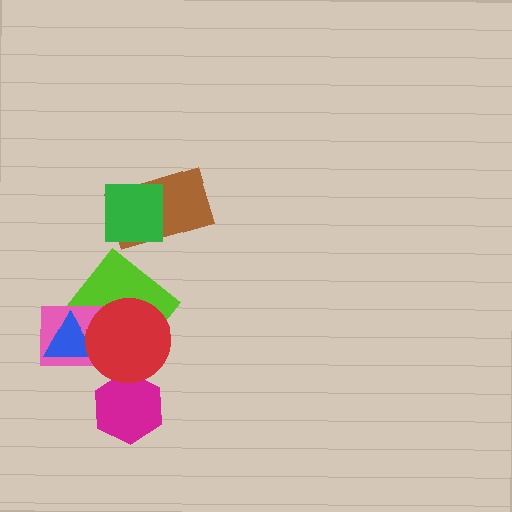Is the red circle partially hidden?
No, no other shape covers it.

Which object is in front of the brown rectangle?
The green square is in front of the brown rectangle.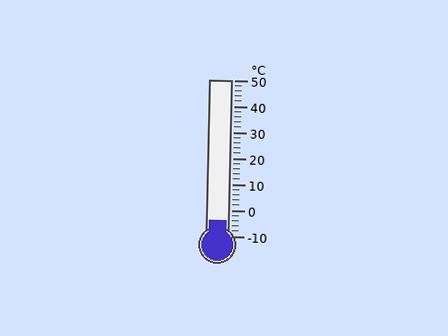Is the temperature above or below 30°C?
The temperature is below 30°C.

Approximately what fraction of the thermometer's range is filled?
The thermometer is filled to approximately 10% of its range.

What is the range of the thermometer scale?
The thermometer scale ranges from -10°C to 50°C.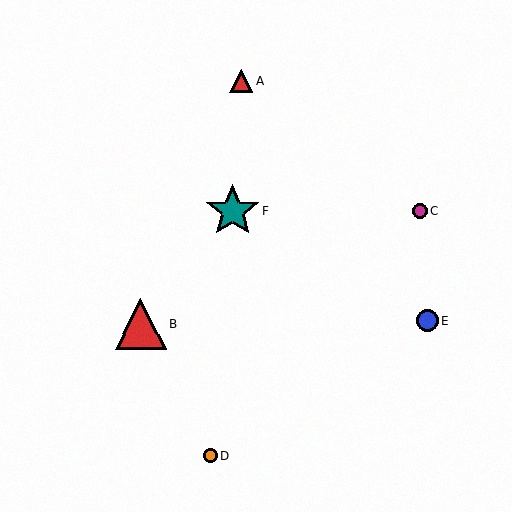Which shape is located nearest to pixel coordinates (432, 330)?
The blue circle (labeled E) at (428, 321) is nearest to that location.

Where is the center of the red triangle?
The center of the red triangle is at (241, 81).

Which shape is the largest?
The teal star (labeled F) is the largest.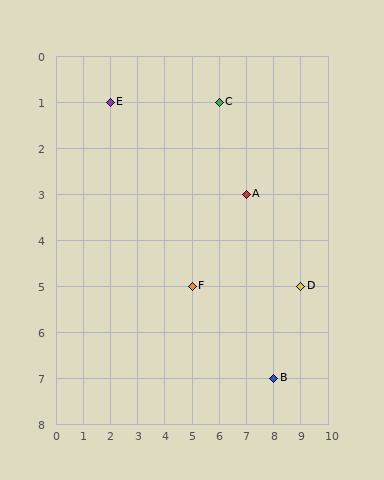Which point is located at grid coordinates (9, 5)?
Point D is at (9, 5).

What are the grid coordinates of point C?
Point C is at grid coordinates (6, 1).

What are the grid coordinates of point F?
Point F is at grid coordinates (5, 5).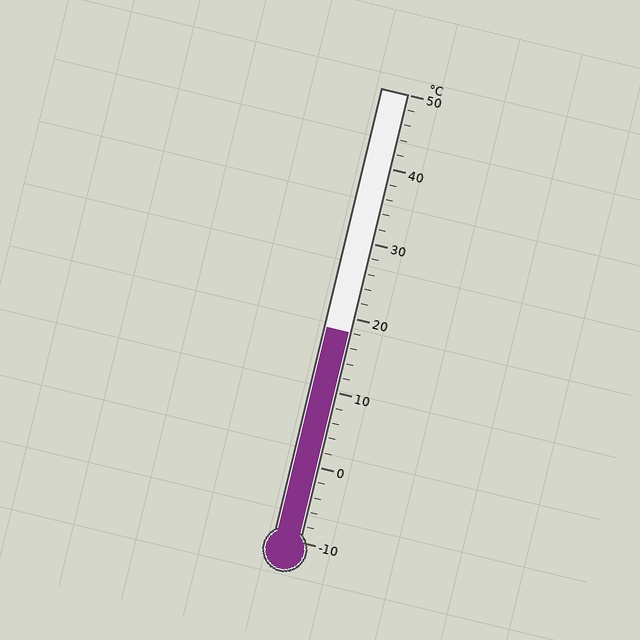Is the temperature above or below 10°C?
The temperature is above 10°C.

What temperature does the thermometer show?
The thermometer shows approximately 18°C.